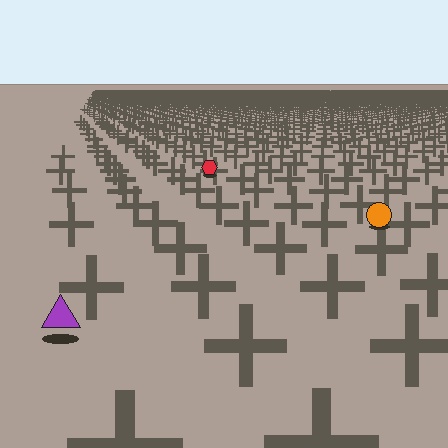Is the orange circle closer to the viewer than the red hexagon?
Yes. The orange circle is closer — you can tell from the texture gradient: the ground texture is coarser near it.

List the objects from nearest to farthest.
From nearest to farthest: the purple triangle, the orange circle, the red hexagon.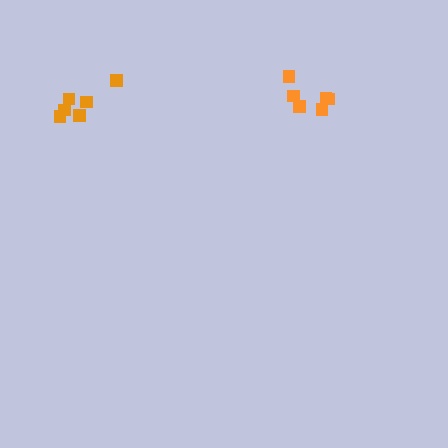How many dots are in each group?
Group 1: 6 dots, Group 2: 6 dots (12 total).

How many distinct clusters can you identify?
There are 2 distinct clusters.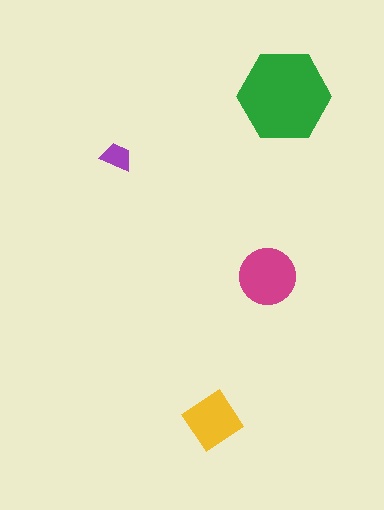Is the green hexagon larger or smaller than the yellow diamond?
Larger.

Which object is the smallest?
The purple trapezoid.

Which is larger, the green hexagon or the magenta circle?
The green hexagon.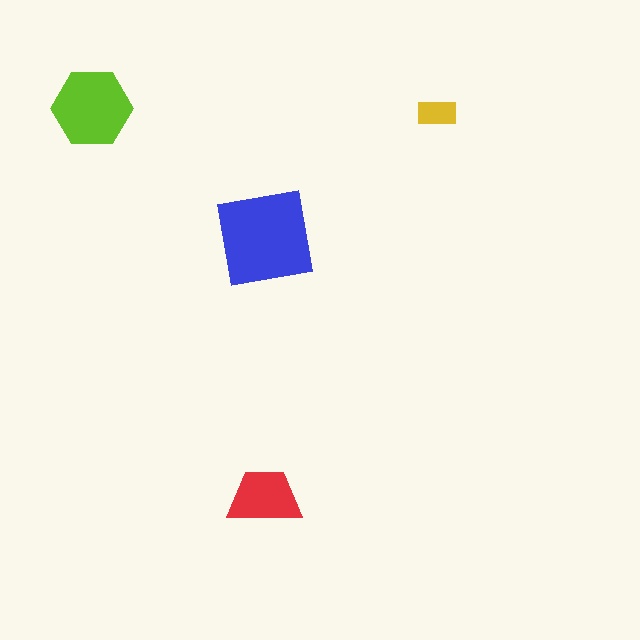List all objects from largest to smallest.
The blue square, the lime hexagon, the red trapezoid, the yellow rectangle.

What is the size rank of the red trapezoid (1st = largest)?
3rd.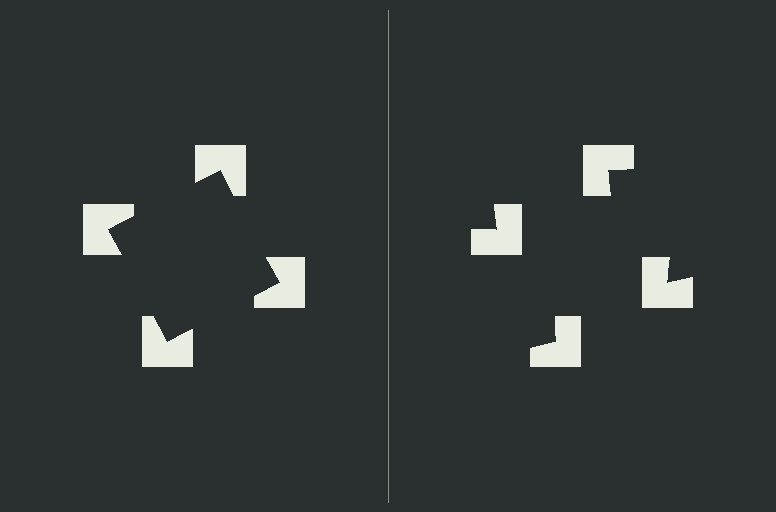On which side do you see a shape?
An illusory square appears on the left side. On the right side the wedge cuts are rotated, so no coherent shape forms.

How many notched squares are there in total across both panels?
8 — 4 on each side.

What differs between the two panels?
The notched squares are positioned identically on both sides; only the wedge orientations differ. On the left they align to a square; on the right they are misaligned.